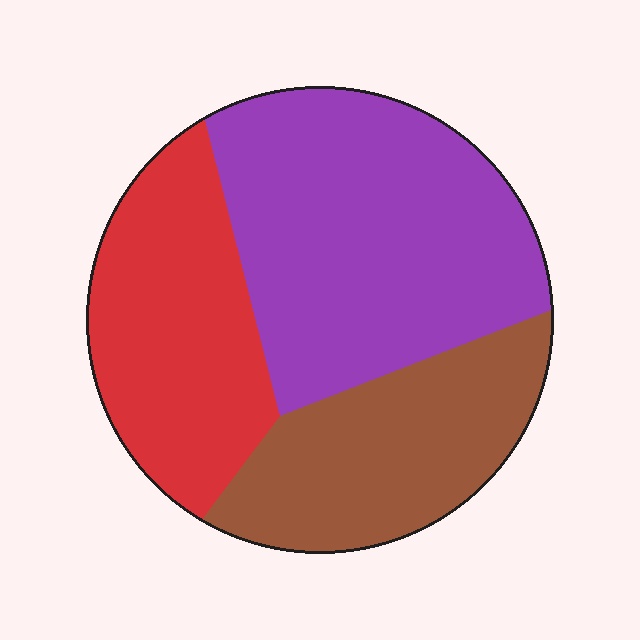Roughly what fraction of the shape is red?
Red covers roughly 30% of the shape.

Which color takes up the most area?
Purple, at roughly 45%.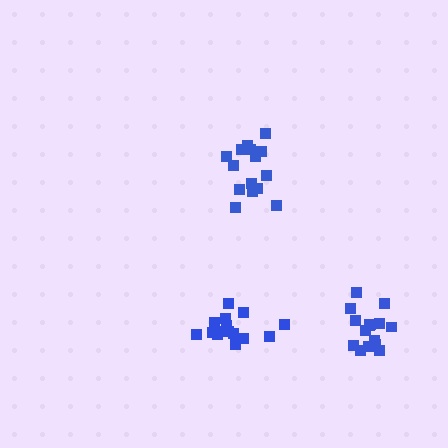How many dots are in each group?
Group 1: 15 dots, Group 2: 15 dots, Group 3: 16 dots (46 total).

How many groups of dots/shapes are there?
There are 3 groups.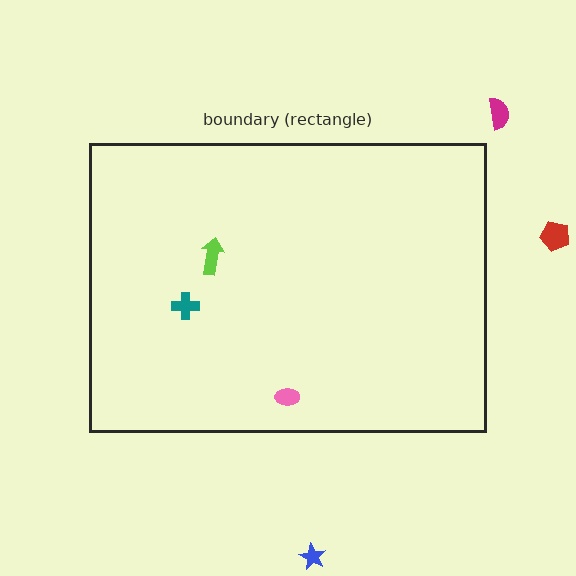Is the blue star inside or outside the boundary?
Outside.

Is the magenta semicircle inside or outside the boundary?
Outside.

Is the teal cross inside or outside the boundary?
Inside.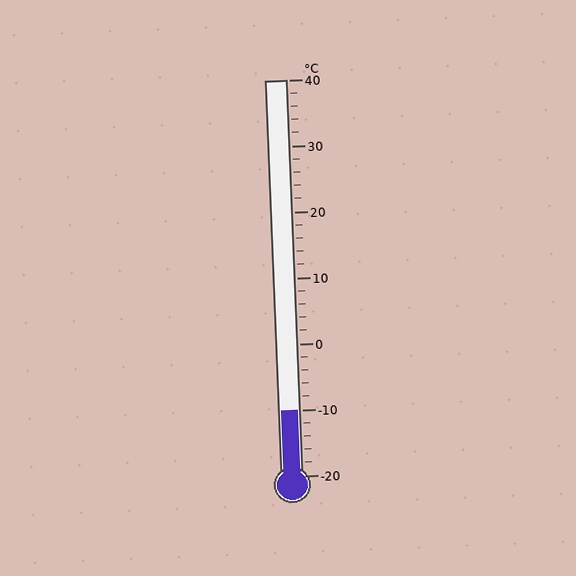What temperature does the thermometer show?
The thermometer shows approximately -10°C.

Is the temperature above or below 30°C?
The temperature is below 30°C.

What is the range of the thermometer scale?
The thermometer scale ranges from -20°C to 40°C.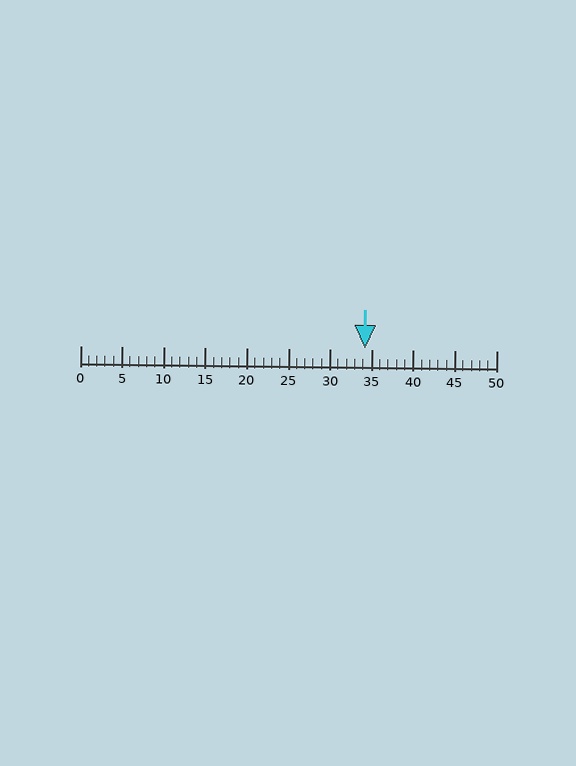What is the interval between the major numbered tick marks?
The major tick marks are spaced 5 units apart.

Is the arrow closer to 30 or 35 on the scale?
The arrow is closer to 35.